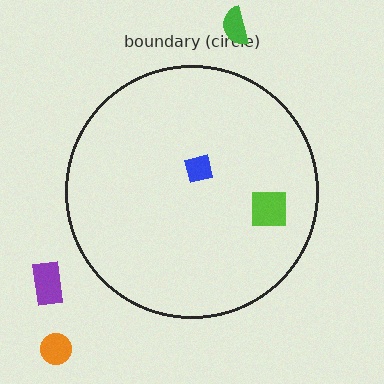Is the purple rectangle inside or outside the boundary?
Outside.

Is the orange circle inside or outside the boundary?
Outside.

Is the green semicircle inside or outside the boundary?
Outside.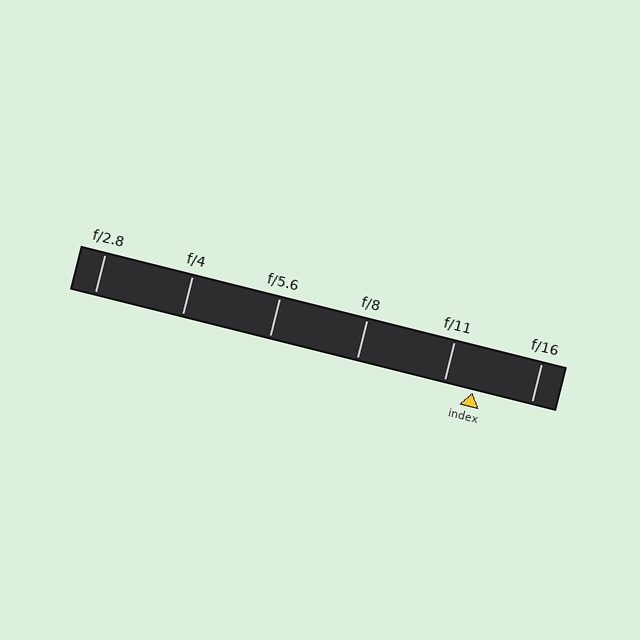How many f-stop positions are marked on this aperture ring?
There are 6 f-stop positions marked.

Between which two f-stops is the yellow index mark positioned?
The index mark is between f/11 and f/16.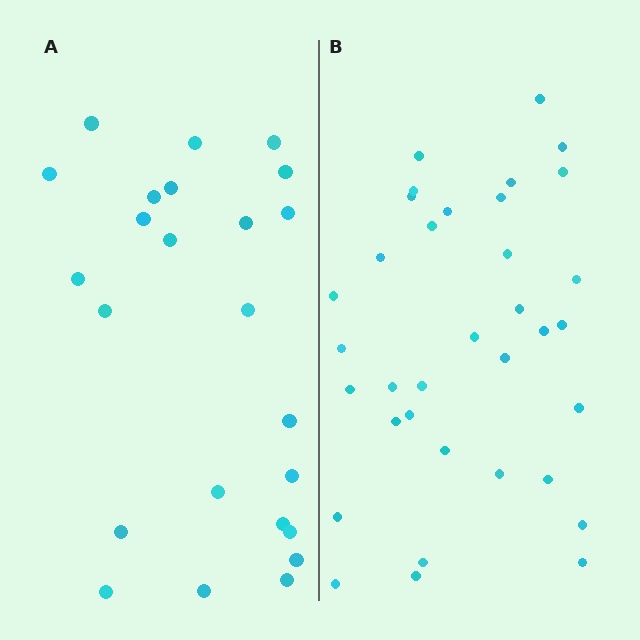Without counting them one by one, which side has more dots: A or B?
Region B (the right region) has more dots.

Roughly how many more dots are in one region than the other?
Region B has roughly 12 or so more dots than region A.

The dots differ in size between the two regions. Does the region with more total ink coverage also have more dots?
No. Region A has more total ink coverage because its dots are larger, but region B actually contains more individual dots. Total area can be misleading — the number of items is what matters here.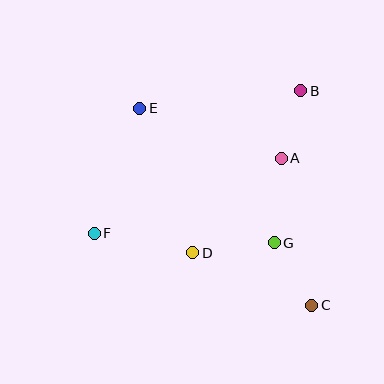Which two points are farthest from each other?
Points C and E are farthest from each other.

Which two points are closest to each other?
Points A and B are closest to each other.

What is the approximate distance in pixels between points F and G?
The distance between F and G is approximately 181 pixels.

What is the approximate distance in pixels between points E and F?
The distance between E and F is approximately 133 pixels.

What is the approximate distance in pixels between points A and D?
The distance between A and D is approximately 130 pixels.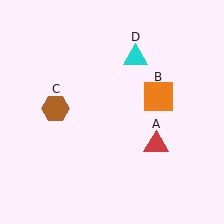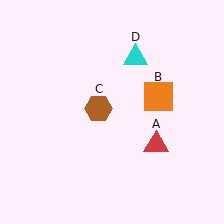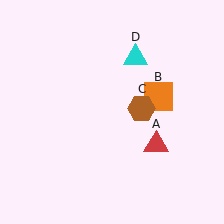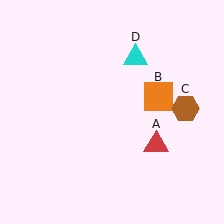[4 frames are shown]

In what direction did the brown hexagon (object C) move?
The brown hexagon (object C) moved right.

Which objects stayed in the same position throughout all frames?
Red triangle (object A) and orange square (object B) and cyan triangle (object D) remained stationary.